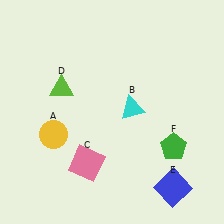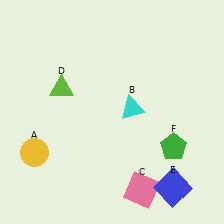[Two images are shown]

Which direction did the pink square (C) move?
The pink square (C) moved right.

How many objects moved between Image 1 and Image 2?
2 objects moved between the two images.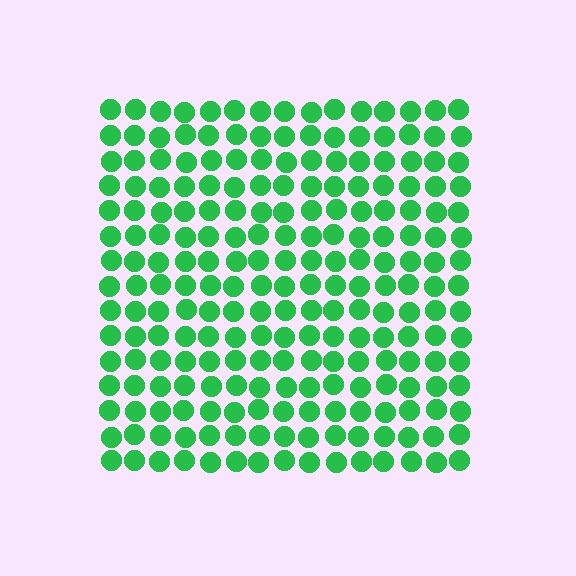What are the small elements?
The small elements are circles.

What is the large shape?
The large shape is a square.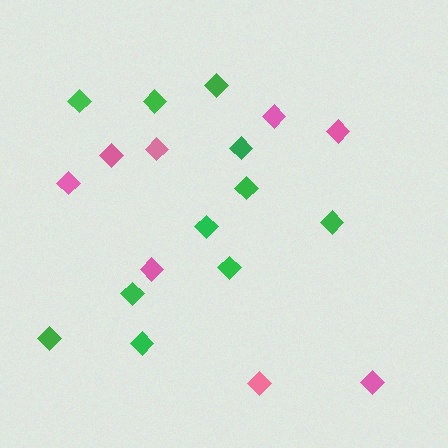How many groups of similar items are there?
There are 2 groups: one group of green diamonds (11) and one group of pink diamonds (8).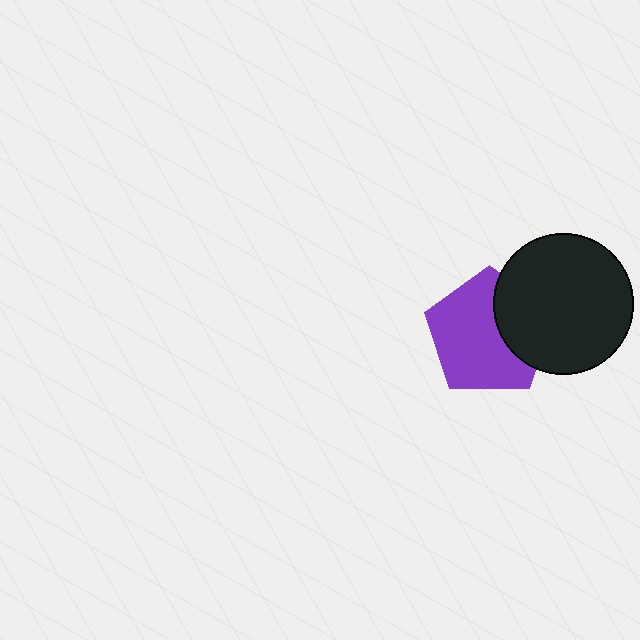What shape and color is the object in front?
The object in front is a black circle.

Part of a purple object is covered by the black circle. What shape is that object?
It is a pentagon.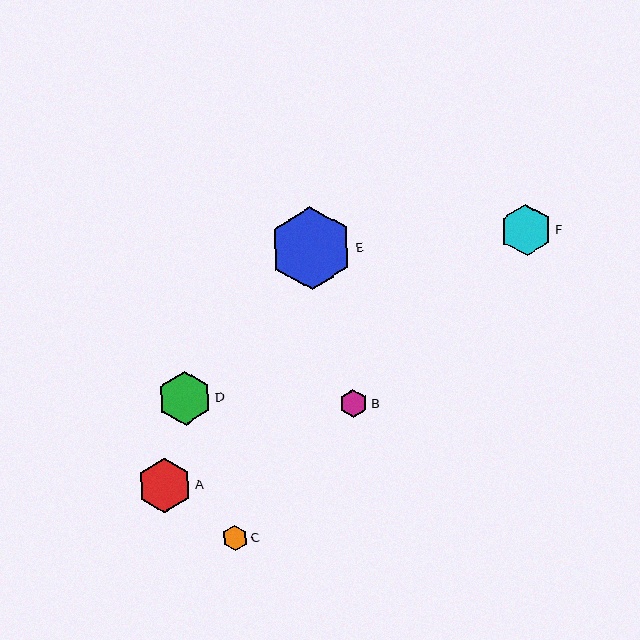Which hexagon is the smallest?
Hexagon C is the smallest with a size of approximately 26 pixels.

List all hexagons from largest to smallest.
From largest to smallest: E, A, D, F, B, C.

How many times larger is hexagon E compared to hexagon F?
Hexagon E is approximately 1.6 times the size of hexagon F.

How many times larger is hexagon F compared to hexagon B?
Hexagon F is approximately 1.8 times the size of hexagon B.